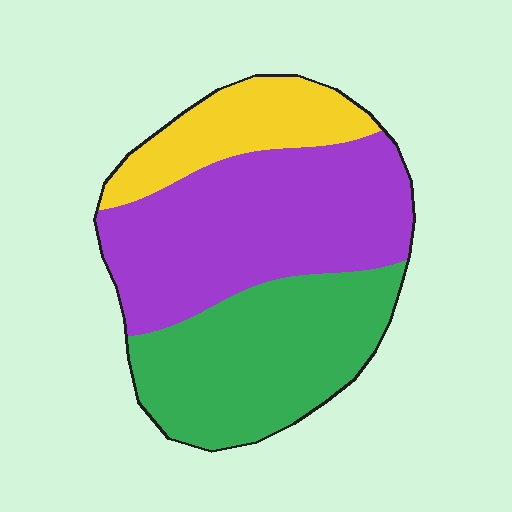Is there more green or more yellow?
Green.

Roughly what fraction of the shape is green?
Green covers around 35% of the shape.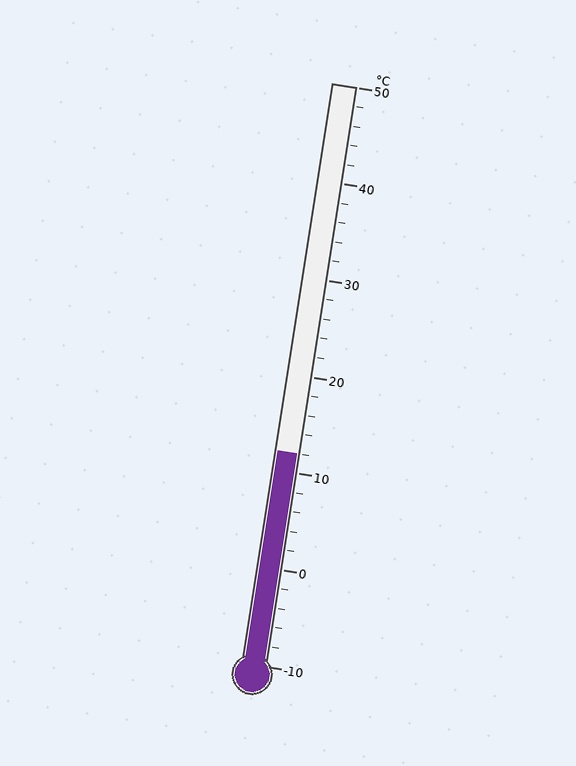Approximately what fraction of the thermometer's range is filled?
The thermometer is filled to approximately 35% of its range.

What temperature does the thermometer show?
The thermometer shows approximately 12°C.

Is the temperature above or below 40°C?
The temperature is below 40°C.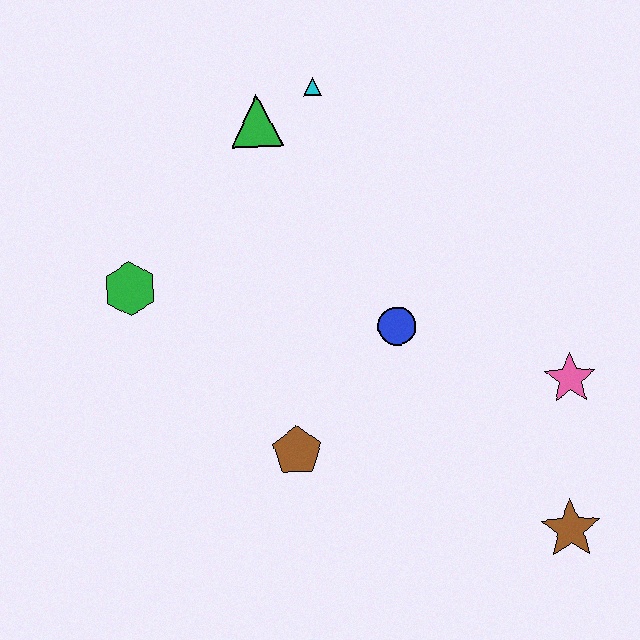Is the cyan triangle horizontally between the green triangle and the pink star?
Yes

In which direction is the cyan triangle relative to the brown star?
The cyan triangle is above the brown star.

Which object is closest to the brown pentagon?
The blue circle is closest to the brown pentagon.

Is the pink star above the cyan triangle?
No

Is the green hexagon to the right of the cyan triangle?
No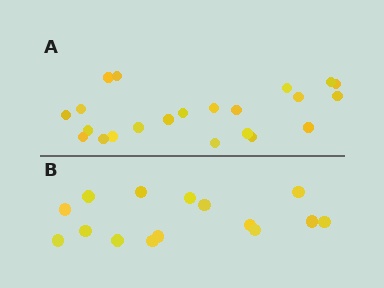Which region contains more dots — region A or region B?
Region A (the top region) has more dots.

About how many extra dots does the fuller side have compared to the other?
Region A has roughly 8 or so more dots than region B.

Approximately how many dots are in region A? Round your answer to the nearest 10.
About 20 dots. (The exact count is 22, which rounds to 20.)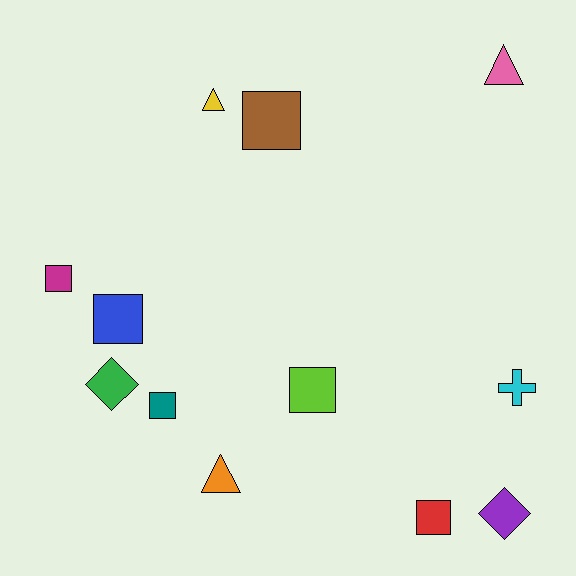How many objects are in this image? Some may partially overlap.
There are 12 objects.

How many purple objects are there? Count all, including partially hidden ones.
There is 1 purple object.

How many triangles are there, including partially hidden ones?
There are 3 triangles.